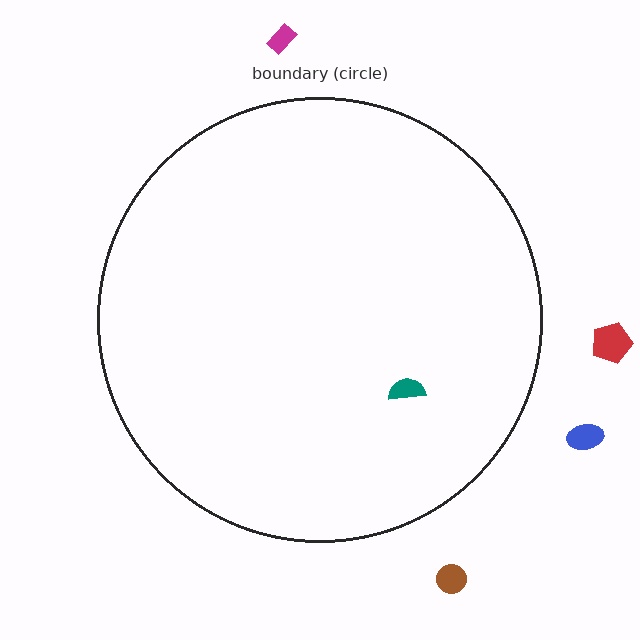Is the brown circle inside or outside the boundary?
Outside.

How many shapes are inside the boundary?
1 inside, 4 outside.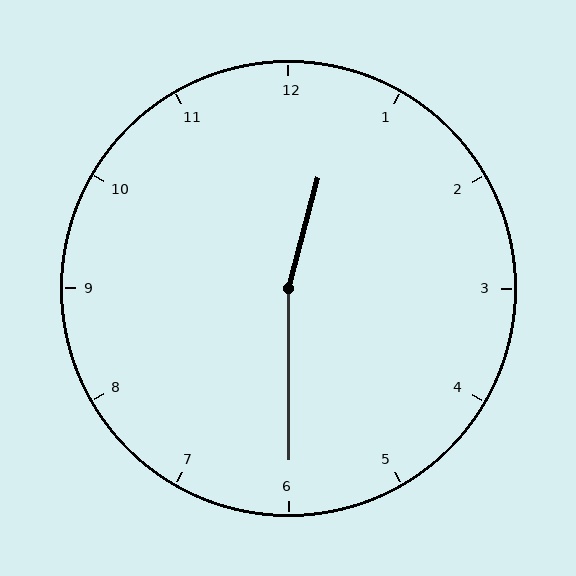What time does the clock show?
12:30.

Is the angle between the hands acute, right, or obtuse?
It is obtuse.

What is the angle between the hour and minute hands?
Approximately 165 degrees.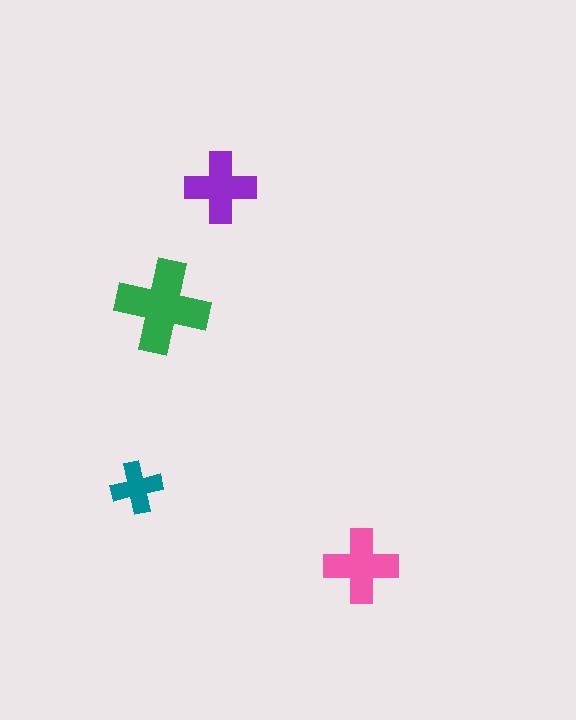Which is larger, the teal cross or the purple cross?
The purple one.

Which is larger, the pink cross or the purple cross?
The pink one.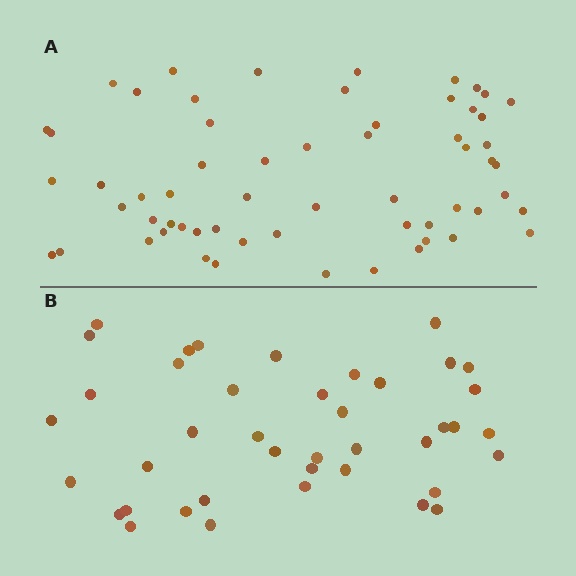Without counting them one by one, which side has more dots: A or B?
Region A (the top region) has more dots.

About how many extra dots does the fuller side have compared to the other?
Region A has approximately 20 more dots than region B.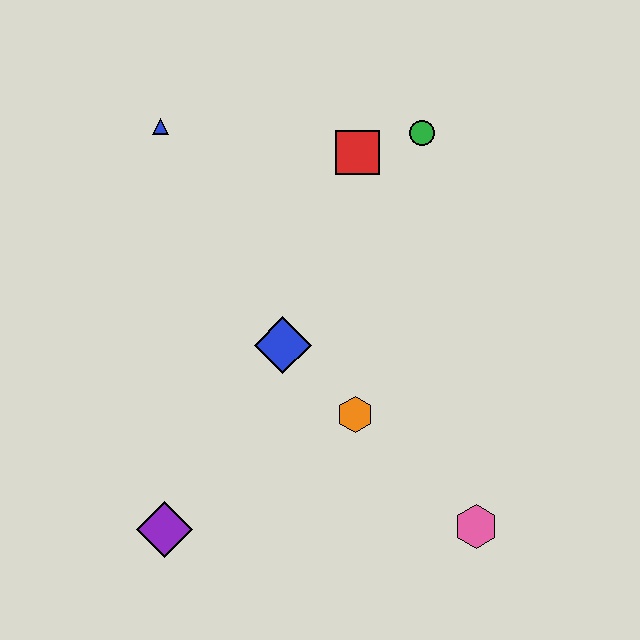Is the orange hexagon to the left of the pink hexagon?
Yes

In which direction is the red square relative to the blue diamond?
The red square is above the blue diamond.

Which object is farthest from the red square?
The purple diamond is farthest from the red square.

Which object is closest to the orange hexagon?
The blue diamond is closest to the orange hexagon.